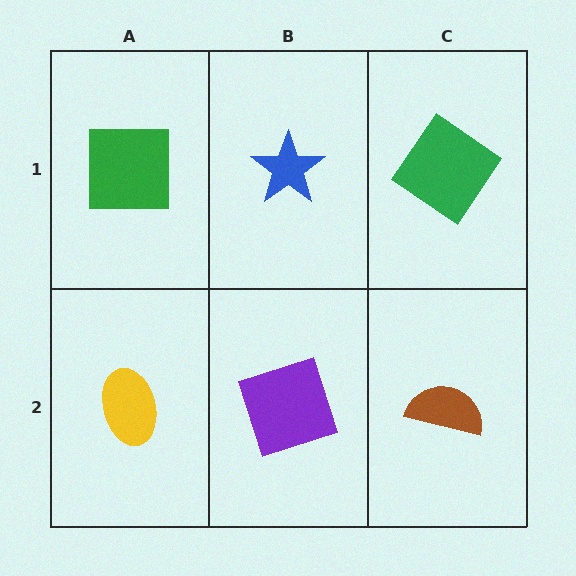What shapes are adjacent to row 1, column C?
A brown semicircle (row 2, column C), a blue star (row 1, column B).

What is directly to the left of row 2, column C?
A purple square.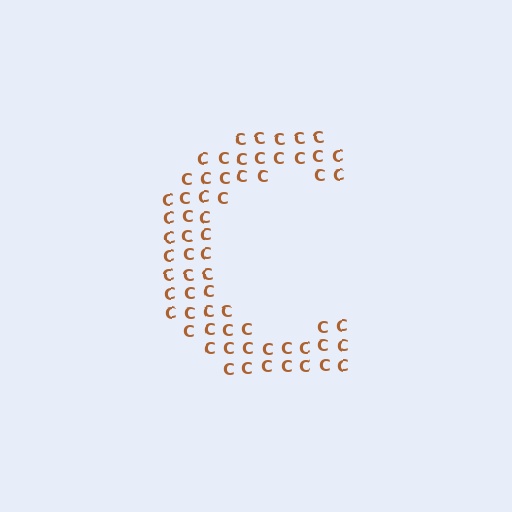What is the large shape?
The large shape is the letter C.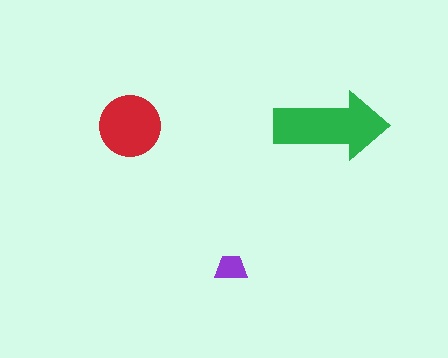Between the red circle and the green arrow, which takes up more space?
The green arrow.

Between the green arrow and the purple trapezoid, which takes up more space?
The green arrow.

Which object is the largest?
The green arrow.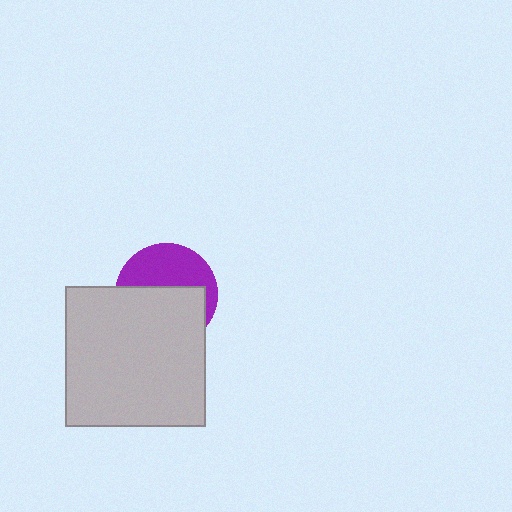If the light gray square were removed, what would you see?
You would see the complete purple circle.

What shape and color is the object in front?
The object in front is a light gray square.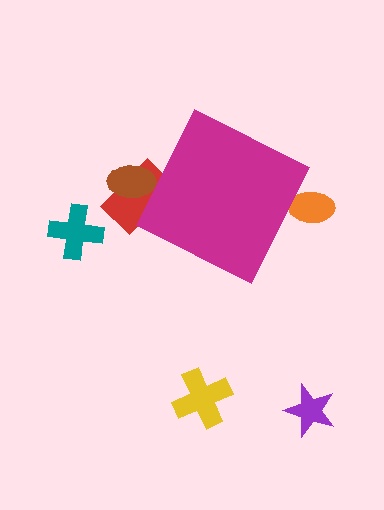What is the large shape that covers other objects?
A magenta diamond.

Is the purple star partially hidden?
No, the purple star is fully visible.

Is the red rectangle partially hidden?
Yes, the red rectangle is partially hidden behind the magenta diamond.